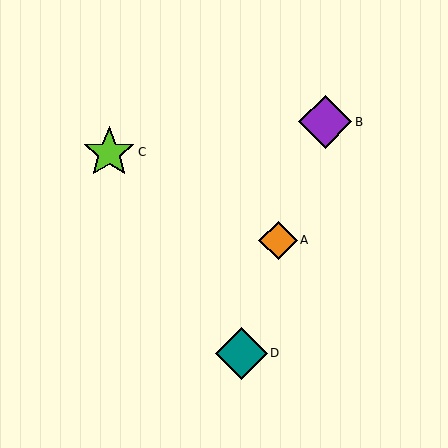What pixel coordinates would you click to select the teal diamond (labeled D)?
Click at (241, 353) to select the teal diamond D.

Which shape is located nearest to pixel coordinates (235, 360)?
The teal diamond (labeled D) at (241, 353) is nearest to that location.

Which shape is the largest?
The purple diamond (labeled B) is the largest.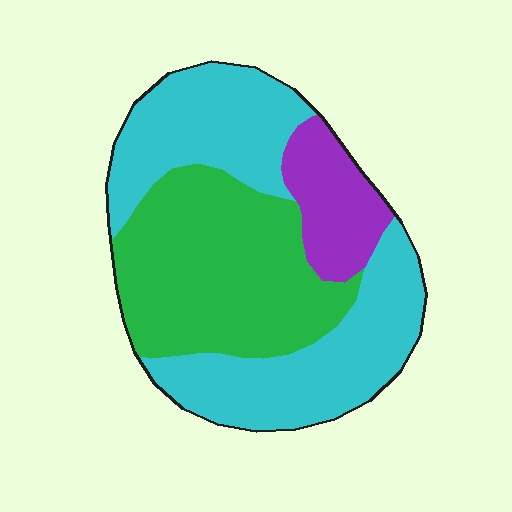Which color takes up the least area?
Purple, at roughly 15%.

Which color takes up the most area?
Cyan, at roughly 50%.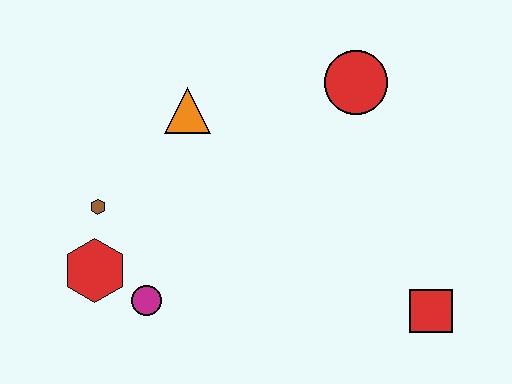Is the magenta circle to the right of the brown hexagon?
Yes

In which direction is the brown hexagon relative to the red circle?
The brown hexagon is to the left of the red circle.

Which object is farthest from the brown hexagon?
The red square is farthest from the brown hexagon.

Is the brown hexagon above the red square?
Yes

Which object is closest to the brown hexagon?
The red hexagon is closest to the brown hexagon.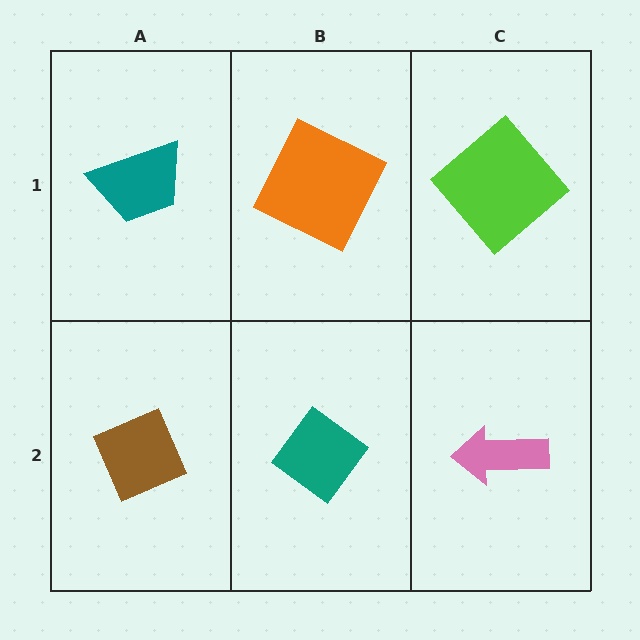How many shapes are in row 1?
3 shapes.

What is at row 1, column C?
A lime diamond.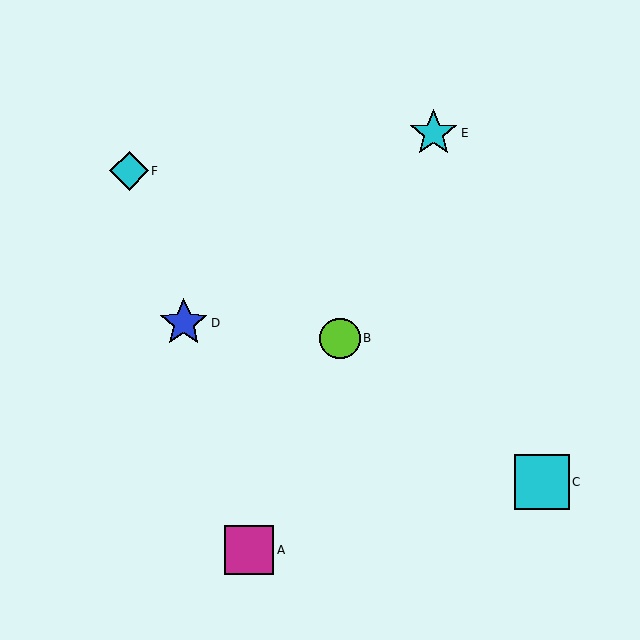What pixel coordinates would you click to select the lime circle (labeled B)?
Click at (340, 338) to select the lime circle B.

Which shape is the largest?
The cyan square (labeled C) is the largest.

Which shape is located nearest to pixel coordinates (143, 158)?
The cyan diamond (labeled F) at (129, 171) is nearest to that location.